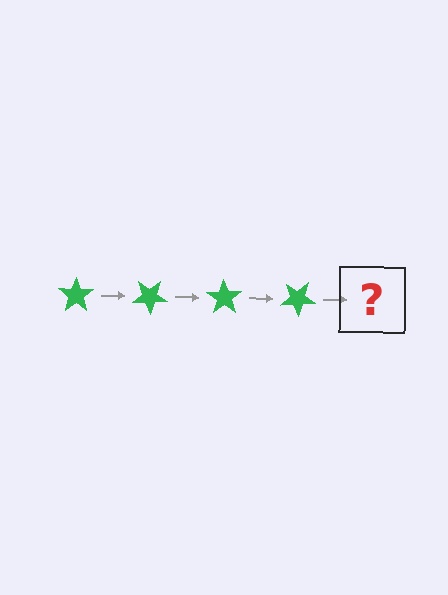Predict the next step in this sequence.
The next step is a green star rotated 140 degrees.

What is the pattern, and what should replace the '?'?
The pattern is that the star rotates 35 degrees each step. The '?' should be a green star rotated 140 degrees.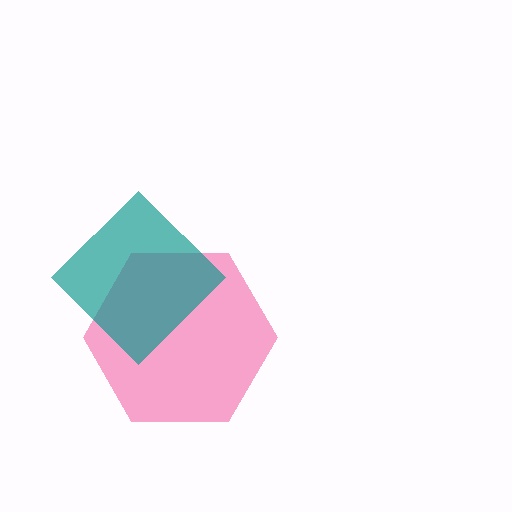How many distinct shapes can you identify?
There are 2 distinct shapes: a pink hexagon, a teal diamond.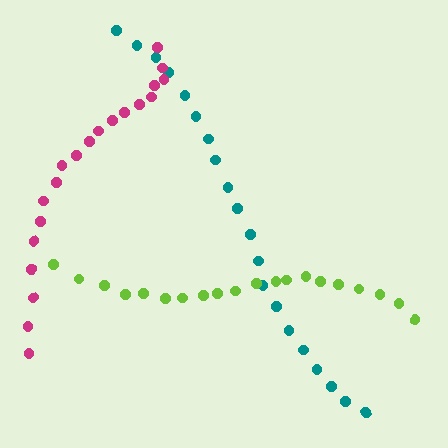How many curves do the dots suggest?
There are 3 distinct paths.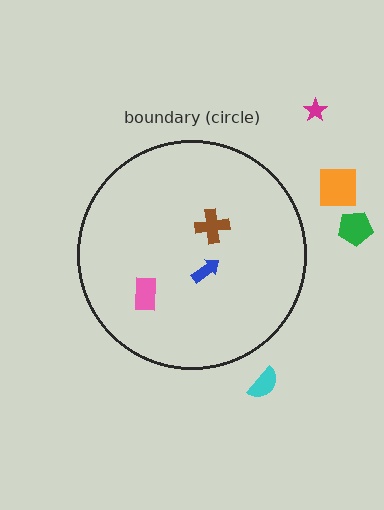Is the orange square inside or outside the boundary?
Outside.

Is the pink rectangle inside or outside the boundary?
Inside.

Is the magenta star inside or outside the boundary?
Outside.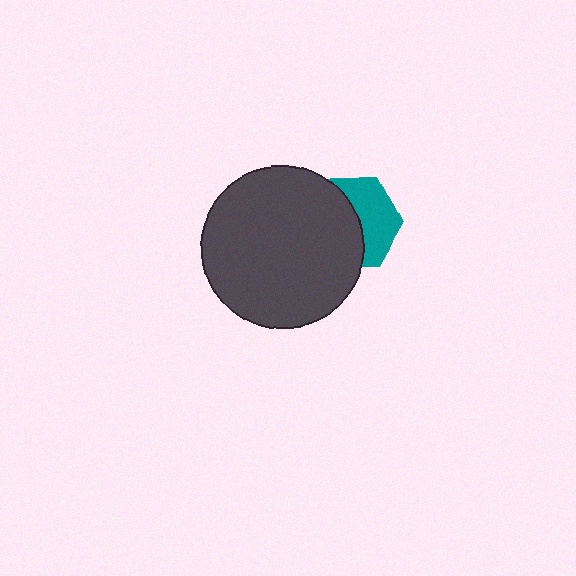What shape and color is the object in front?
The object in front is a dark gray circle.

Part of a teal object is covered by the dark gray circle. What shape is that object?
It is a hexagon.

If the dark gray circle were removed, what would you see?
You would see the complete teal hexagon.